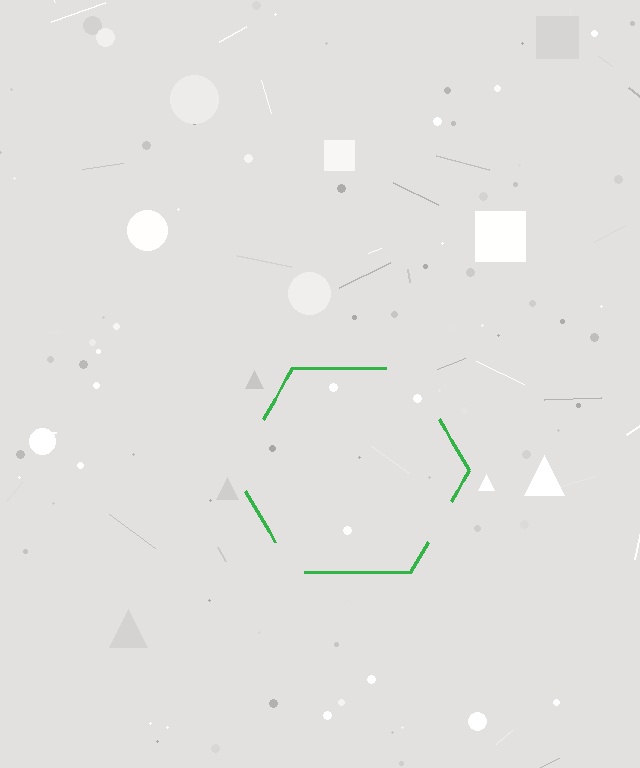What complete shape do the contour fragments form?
The contour fragments form a hexagon.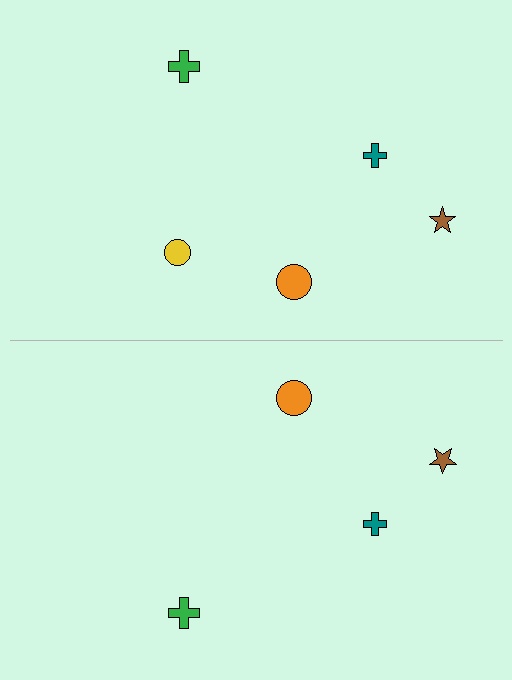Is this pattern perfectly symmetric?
No, the pattern is not perfectly symmetric. A yellow circle is missing from the bottom side.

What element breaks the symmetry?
A yellow circle is missing from the bottom side.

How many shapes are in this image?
There are 9 shapes in this image.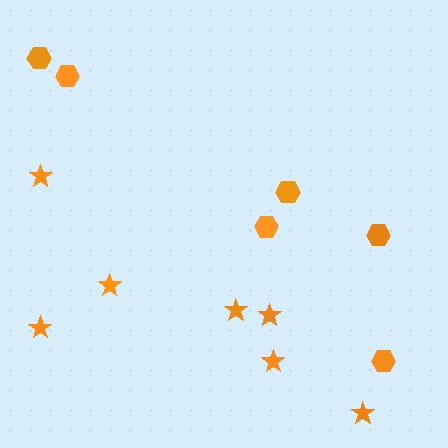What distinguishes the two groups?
There are 2 groups: one group of hexagons (6) and one group of stars (7).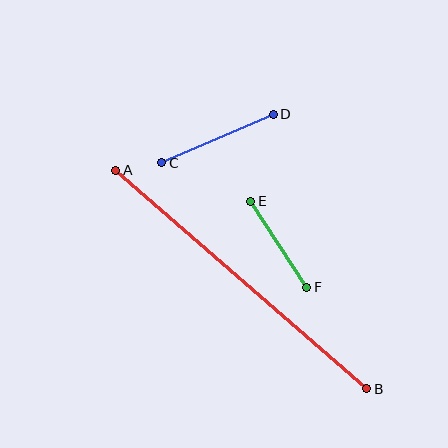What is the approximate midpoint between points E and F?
The midpoint is at approximately (279, 244) pixels.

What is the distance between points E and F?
The distance is approximately 103 pixels.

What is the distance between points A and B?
The distance is approximately 333 pixels.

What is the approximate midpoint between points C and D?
The midpoint is at approximately (218, 138) pixels.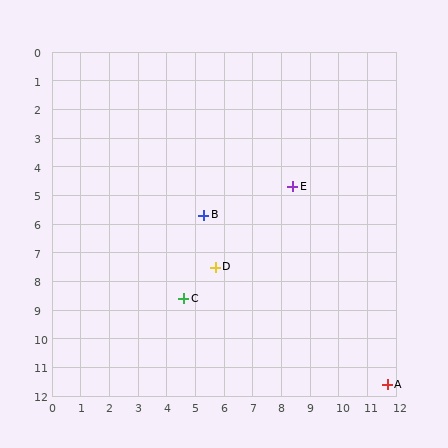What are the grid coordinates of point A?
Point A is at approximately (11.7, 11.6).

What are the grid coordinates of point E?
Point E is at approximately (8.4, 4.7).